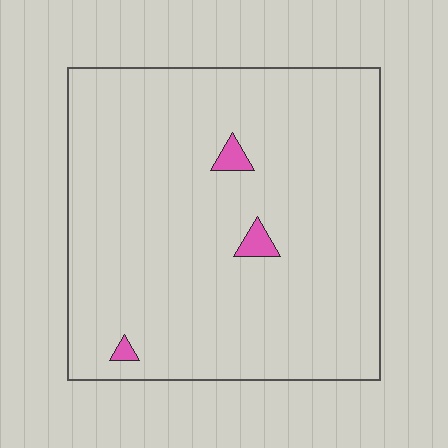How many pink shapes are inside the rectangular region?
3.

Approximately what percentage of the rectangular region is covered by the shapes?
Approximately 0%.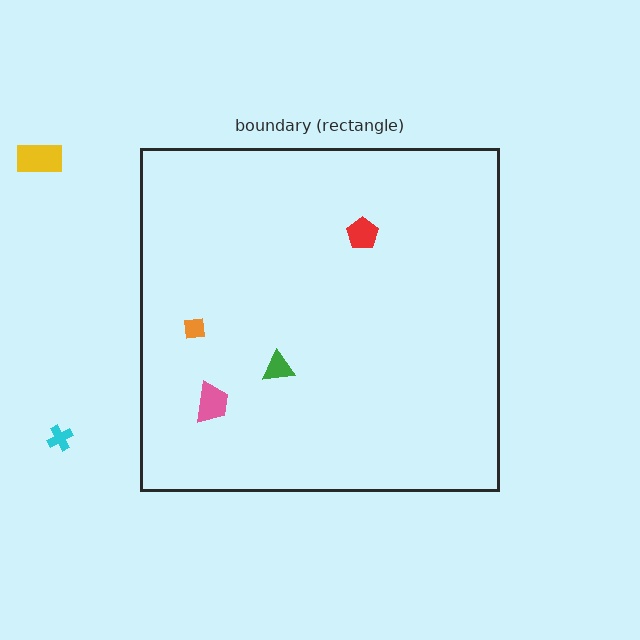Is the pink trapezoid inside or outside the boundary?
Inside.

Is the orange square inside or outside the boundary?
Inside.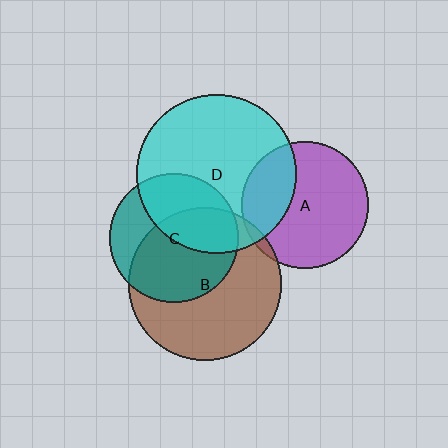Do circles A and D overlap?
Yes.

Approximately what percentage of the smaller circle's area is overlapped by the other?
Approximately 30%.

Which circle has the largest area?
Circle D (cyan).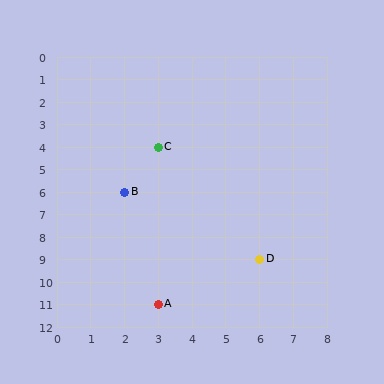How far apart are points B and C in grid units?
Points B and C are 1 column and 2 rows apart (about 2.2 grid units diagonally).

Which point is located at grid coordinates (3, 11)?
Point A is at (3, 11).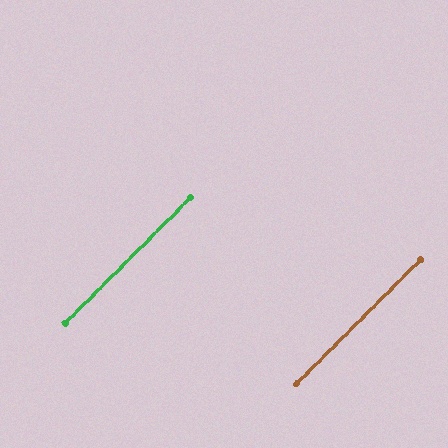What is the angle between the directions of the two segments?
Approximately 0 degrees.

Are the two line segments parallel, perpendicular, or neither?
Parallel — their directions differ by only 0.4°.